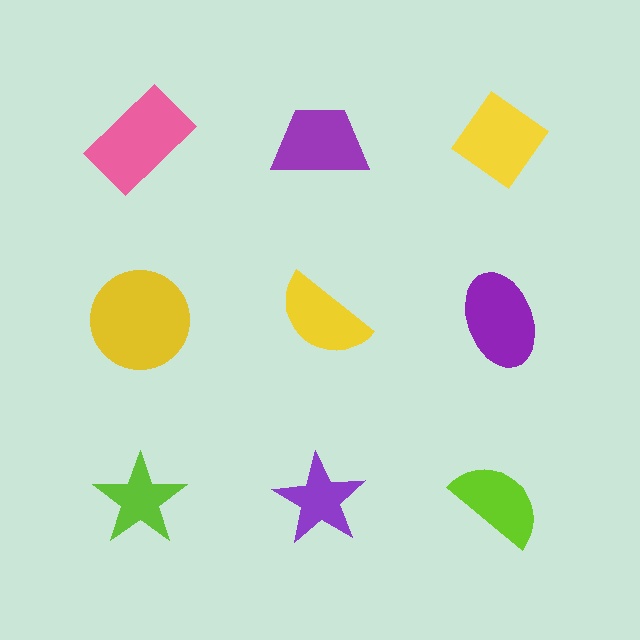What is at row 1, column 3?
A yellow diamond.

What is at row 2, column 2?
A yellow semicircle.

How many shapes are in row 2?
3 shapes.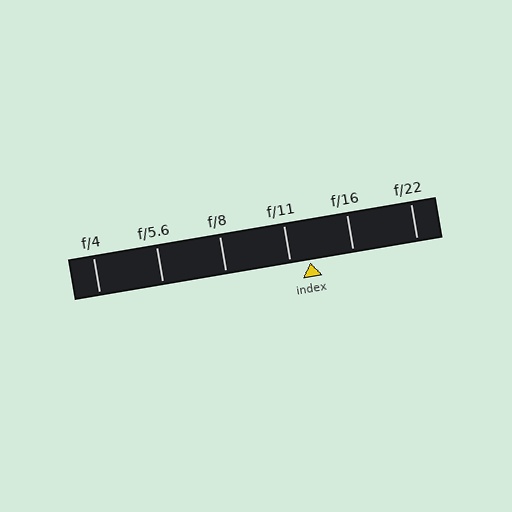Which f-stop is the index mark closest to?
The index mark is closest to f/11.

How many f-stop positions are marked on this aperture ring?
There are 6 f-stop positions marked.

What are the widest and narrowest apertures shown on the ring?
The widest aperture shown is f/4 and the narrowest is f/22.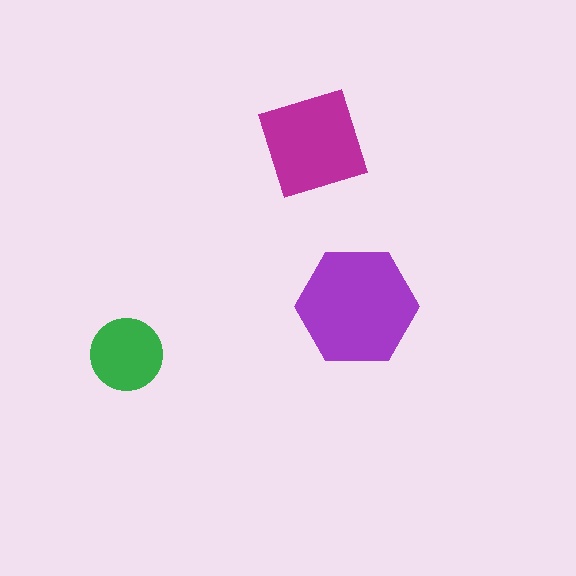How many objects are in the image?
There are 3 objects in the image.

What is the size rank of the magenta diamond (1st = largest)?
2nd.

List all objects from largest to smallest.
The purple hexagon, the magenta diamond, the green circle.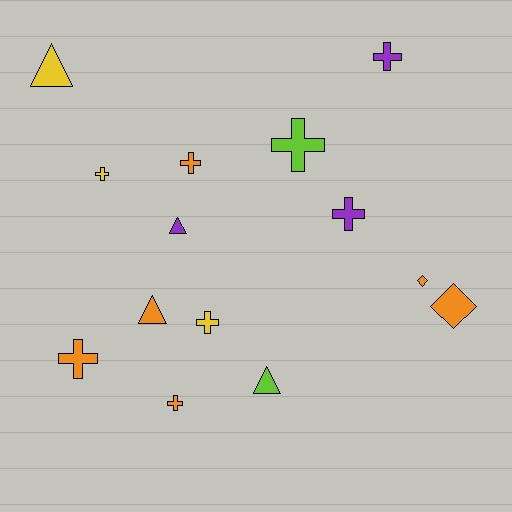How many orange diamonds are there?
There are 2 orange diamonds.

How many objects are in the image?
There are 14 objects.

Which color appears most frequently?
Orange, with 6 objects.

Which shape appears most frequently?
Cross, with 8 objects.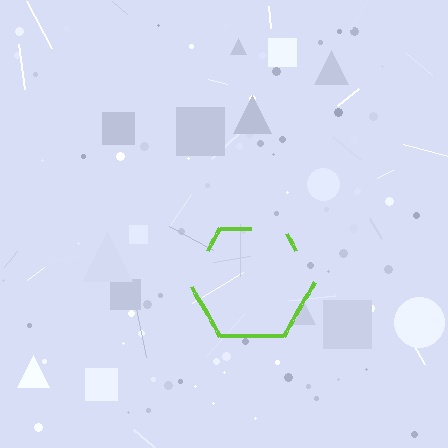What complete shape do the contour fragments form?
The contour fragments form a hexagon.